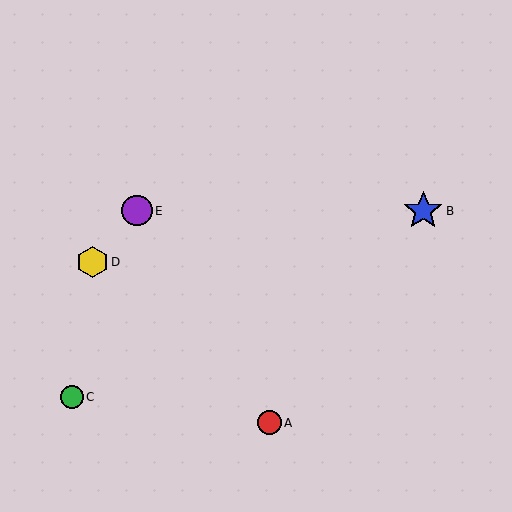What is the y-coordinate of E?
Object E is at y≈211.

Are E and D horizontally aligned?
No, E is at y≈211 and D is at y≈262.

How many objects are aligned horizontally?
2 objects (B, E) are aligned horizontally.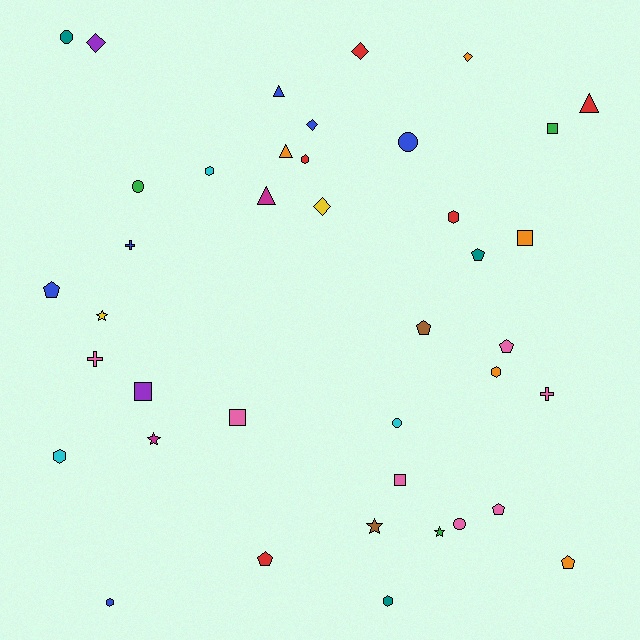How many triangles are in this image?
There are 4 triangles.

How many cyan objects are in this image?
There are 3 cyan objects.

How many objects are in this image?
There are 40 objects.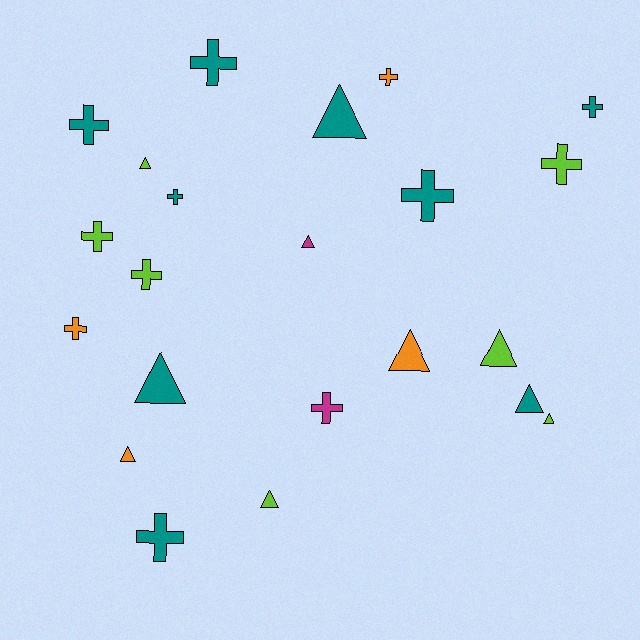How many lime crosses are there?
There are 3 lime crosses.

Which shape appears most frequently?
Cross, with 12 objects.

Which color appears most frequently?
Teal, with 9 objects.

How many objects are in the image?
There are 22 objects.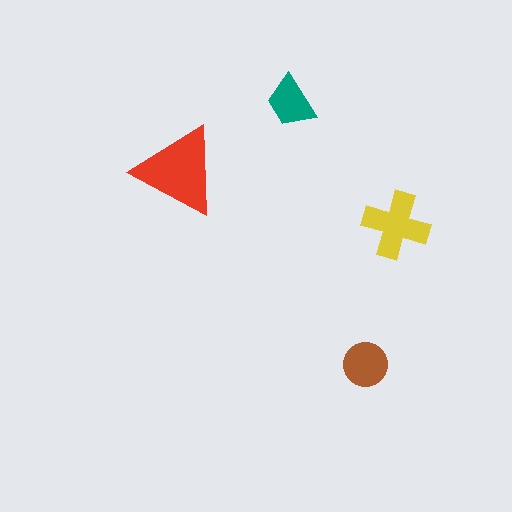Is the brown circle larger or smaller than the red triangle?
Smaller.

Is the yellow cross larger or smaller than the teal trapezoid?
Larger.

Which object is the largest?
The red triangle.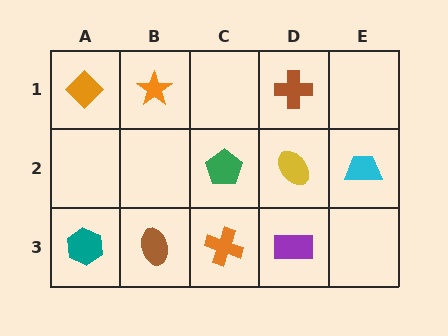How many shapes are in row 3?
4 shapes.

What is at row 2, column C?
A green pentagon.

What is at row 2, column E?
A cyan trapezoid.